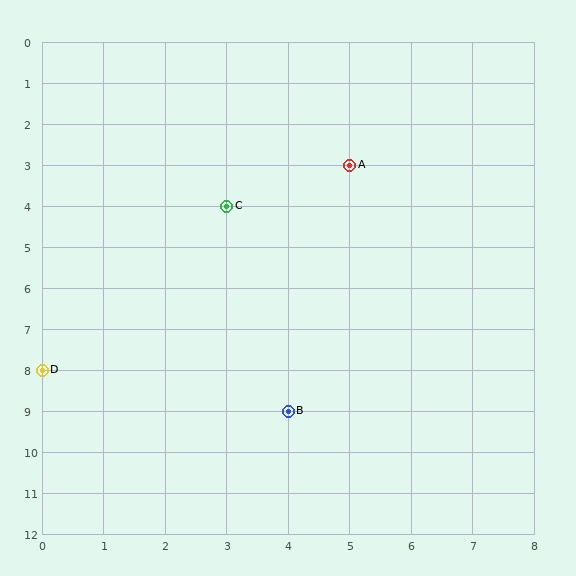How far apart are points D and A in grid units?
Points D and A are 5 columns and 5 rows apart (about 7.1 grid units diagonally).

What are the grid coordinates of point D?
Point D is at grid coordinates (0, 8).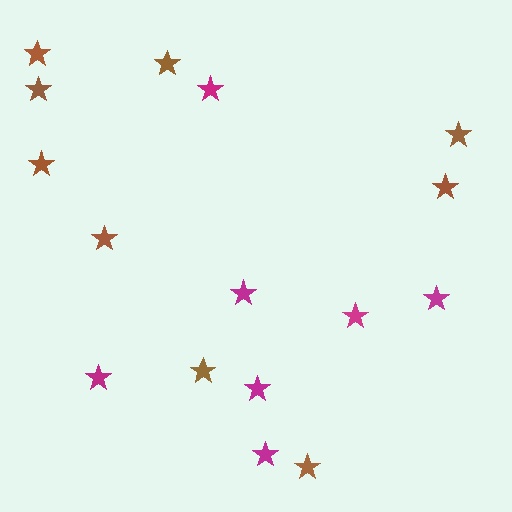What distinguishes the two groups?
There are 2 groups: one group of brown stars (9) and one group of magenta stars (7).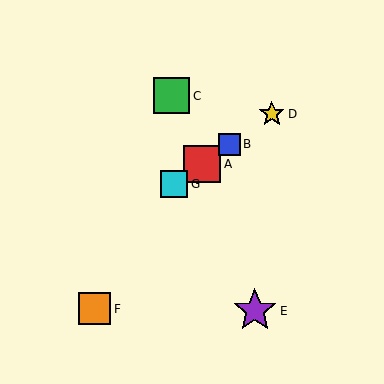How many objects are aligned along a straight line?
4 objects (A, B, D, G) are aligned along a straight line.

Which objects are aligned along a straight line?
Objects A, B, D, G are aligned along a straight line.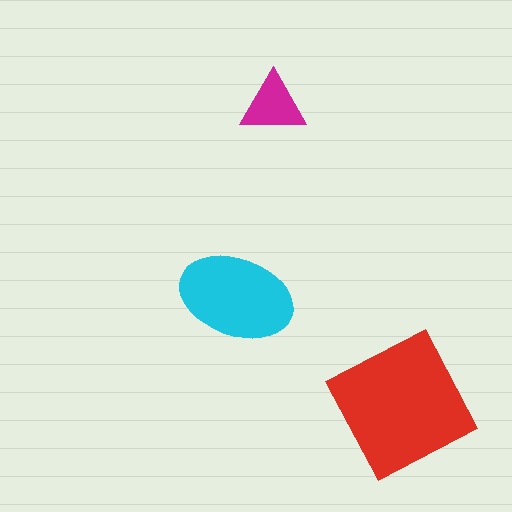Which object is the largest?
The red square.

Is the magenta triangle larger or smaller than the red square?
Smaller.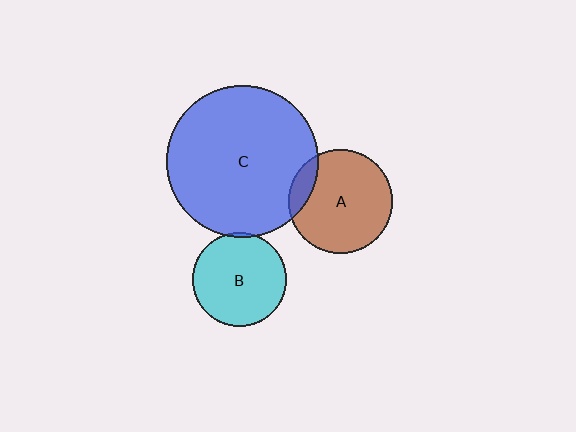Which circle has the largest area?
Circle C (blue).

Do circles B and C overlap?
Yes.